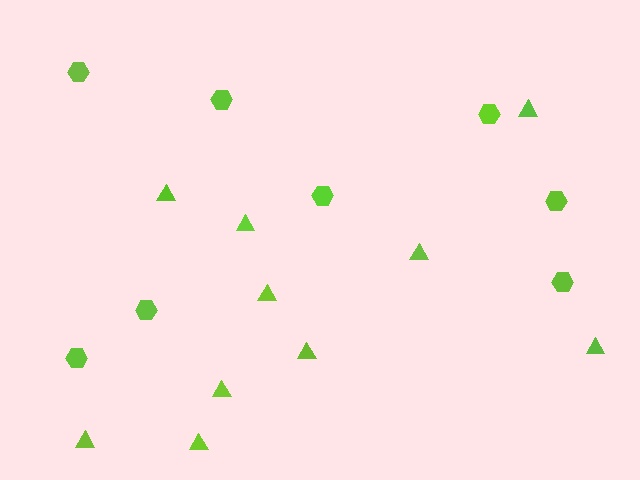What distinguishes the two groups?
There are 2 groups: one group of triangles (10) and one group of hexagons (8).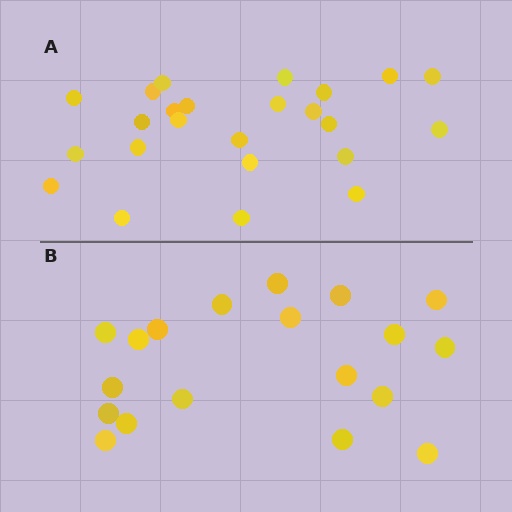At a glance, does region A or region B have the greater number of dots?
Region A (the top region) has more dots.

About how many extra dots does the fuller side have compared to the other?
Region A has about 5 more dots than region B.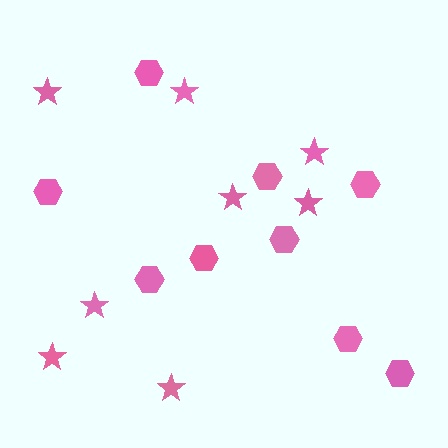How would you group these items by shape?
There are 2 groups: one group of stars (8) and one group of hexagons (9).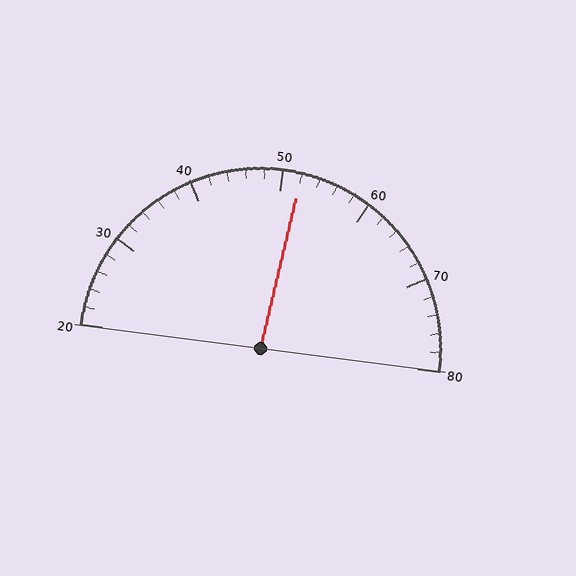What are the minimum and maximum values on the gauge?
The gauge ranges from 20 to 80.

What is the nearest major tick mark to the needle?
The nearest major tick mark is 50.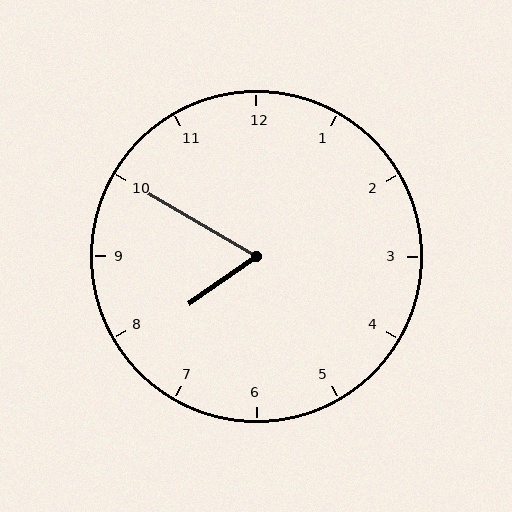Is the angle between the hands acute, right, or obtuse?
It is acute.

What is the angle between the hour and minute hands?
Approximately 65 degrees.